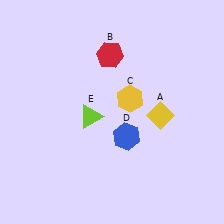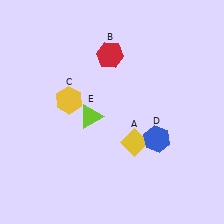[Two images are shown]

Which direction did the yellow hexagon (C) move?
The yellow hexagon (C) moved left.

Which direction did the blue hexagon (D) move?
The blue hexagon (D) moved right.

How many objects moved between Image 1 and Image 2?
3 objects moved between the two images.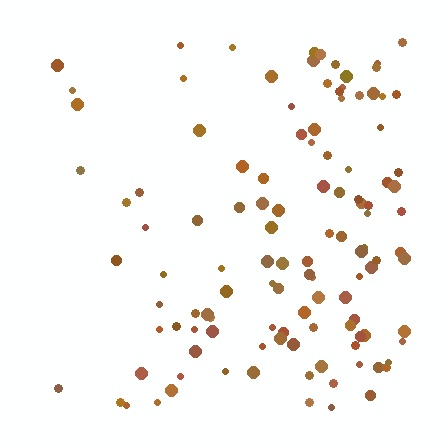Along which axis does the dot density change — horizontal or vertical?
Horizontal.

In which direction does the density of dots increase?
From left to right, with the right side densest.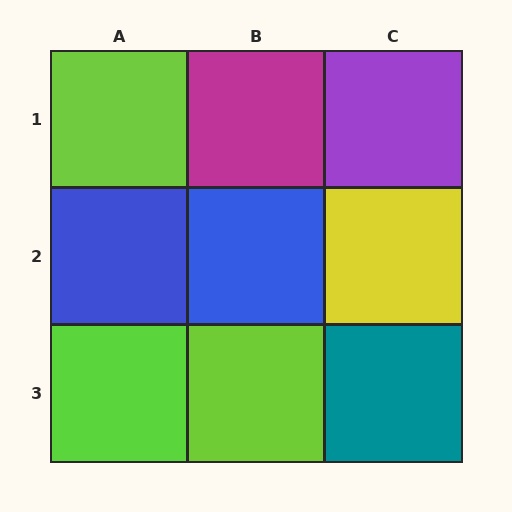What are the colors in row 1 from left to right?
Lime, magenta, purple.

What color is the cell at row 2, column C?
Yellow.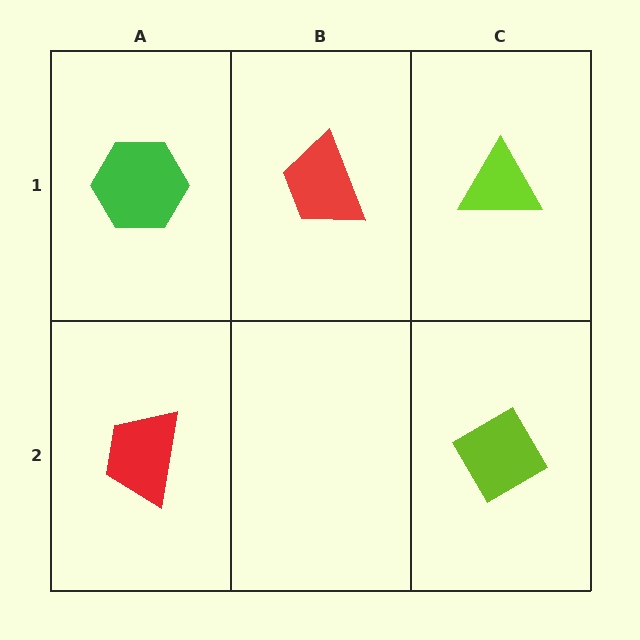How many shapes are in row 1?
3 shapes.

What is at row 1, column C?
A lime triangle.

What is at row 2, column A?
A red trapezoid.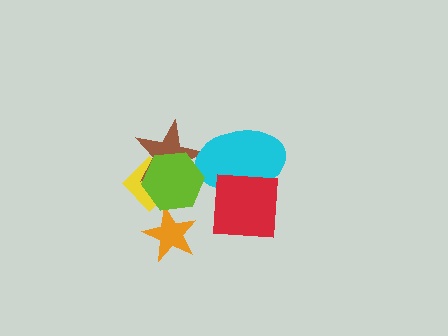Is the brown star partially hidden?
Yes, it is partially covered by another shape.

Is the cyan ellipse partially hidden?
Yes, it is partially covered by another shape.